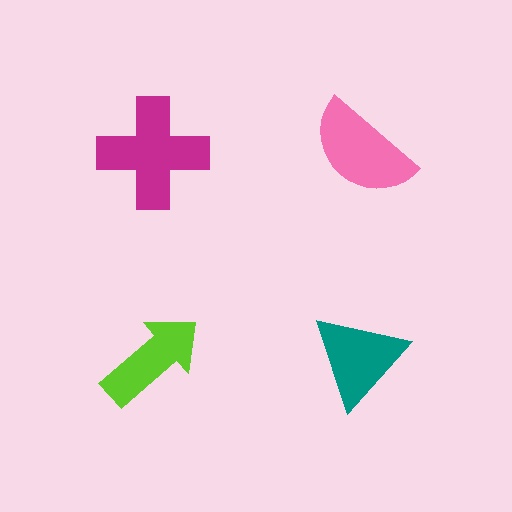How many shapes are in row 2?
2 shapes.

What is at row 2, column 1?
A lime arrow.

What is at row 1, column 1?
A magenta cross.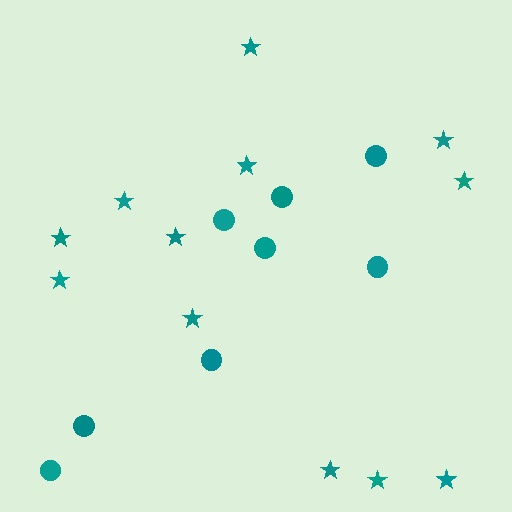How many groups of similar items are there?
There are 2 groups: one group of stars (12) and one group of circles (8).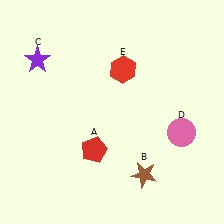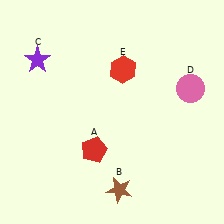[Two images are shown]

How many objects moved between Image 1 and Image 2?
2 objects moved between the two images.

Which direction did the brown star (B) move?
The brown star (B) moved left.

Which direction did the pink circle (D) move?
The pink circle (D) moved up.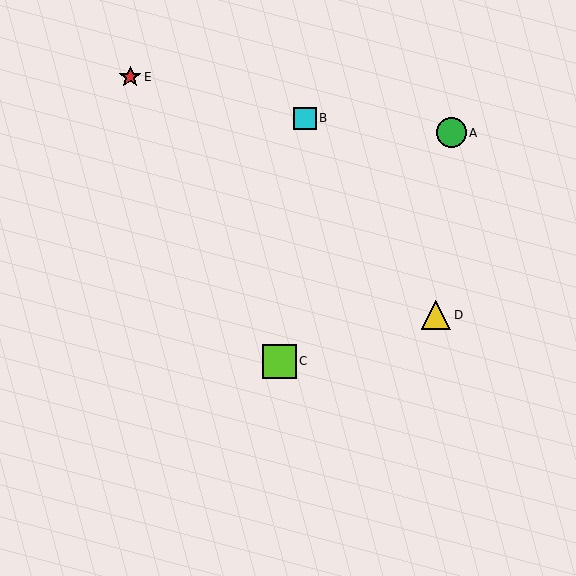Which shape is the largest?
The lime square (labeled C) is the largest.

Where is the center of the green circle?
The center of the green circle is at (451, 133).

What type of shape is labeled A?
Shape A is a green circle.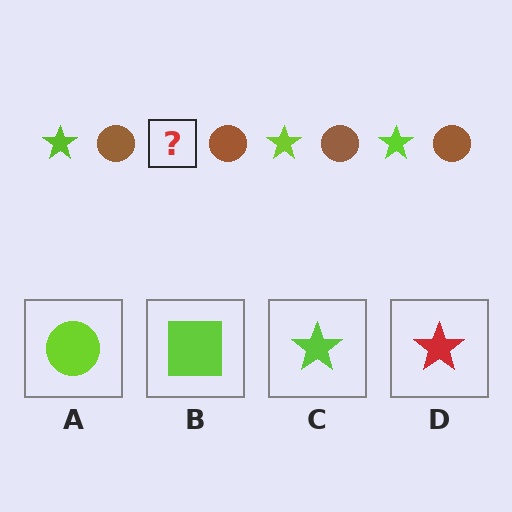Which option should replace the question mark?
Option C.